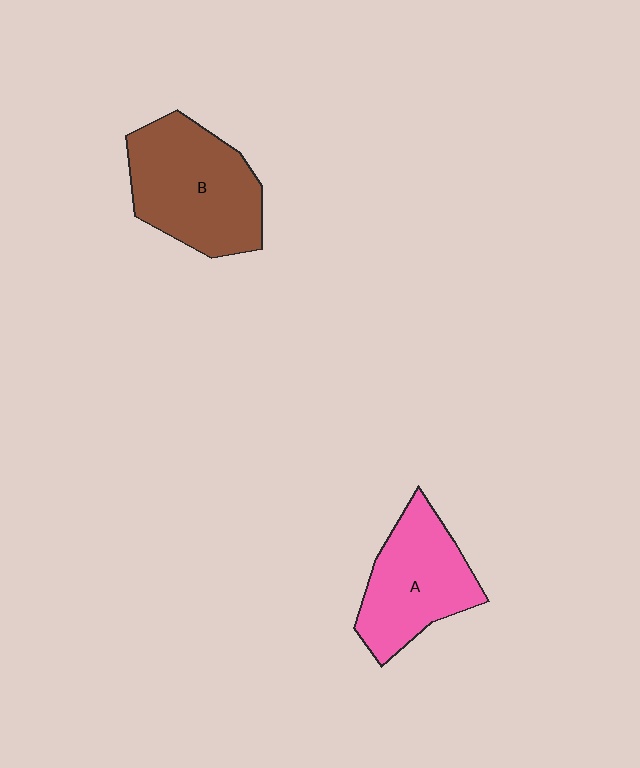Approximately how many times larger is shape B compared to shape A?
Approximately 1.2 times.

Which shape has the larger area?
Shape B (brown).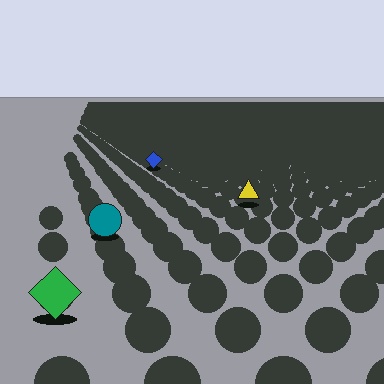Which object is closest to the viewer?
The green diamond is closest. The texture marks near it are larger and more spread out.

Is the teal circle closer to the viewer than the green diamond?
No. The green diamond is closer — you can tell from the texture gradient: the ground texture is coarser near it.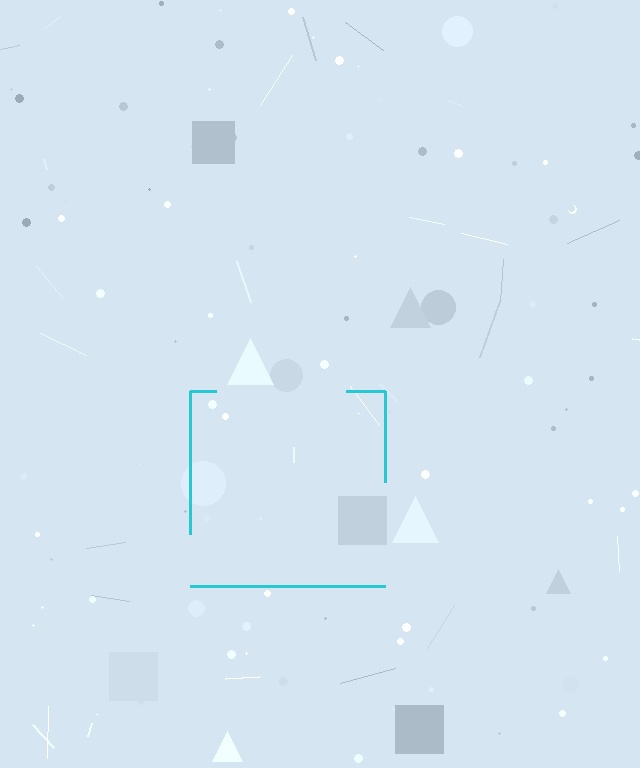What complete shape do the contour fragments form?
The contour fragments form a square.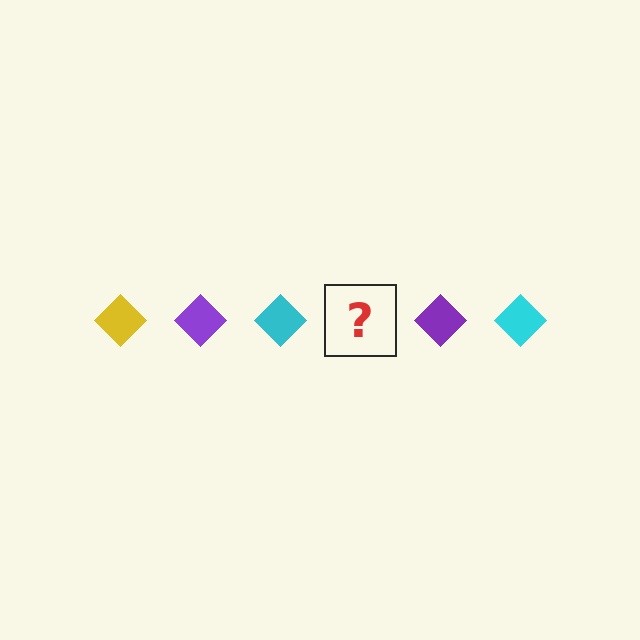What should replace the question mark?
The question mark should be replaced with a yellow diamond.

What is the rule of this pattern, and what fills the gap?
The rule is that the pattern cycles through yellow, purple, cyan diamonds. The gap should be filled with a yellow diamond.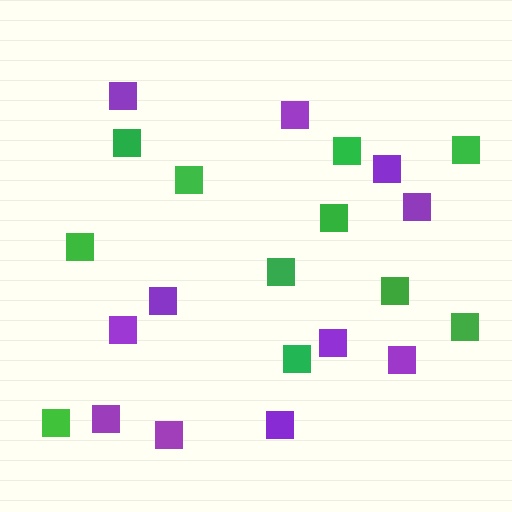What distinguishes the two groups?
There are 2 groups: one group of purple squares (11) and one group of green squares (11).